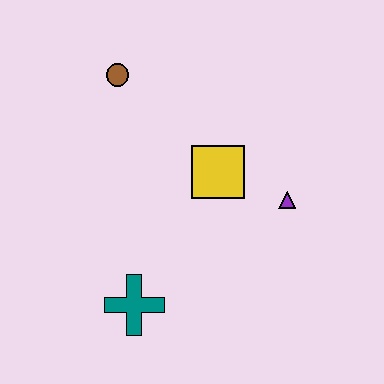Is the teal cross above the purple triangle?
No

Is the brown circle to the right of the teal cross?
No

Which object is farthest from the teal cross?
The brown circle is farthest from the teal cross.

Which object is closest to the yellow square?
The purple triangle is closest to the yellow square.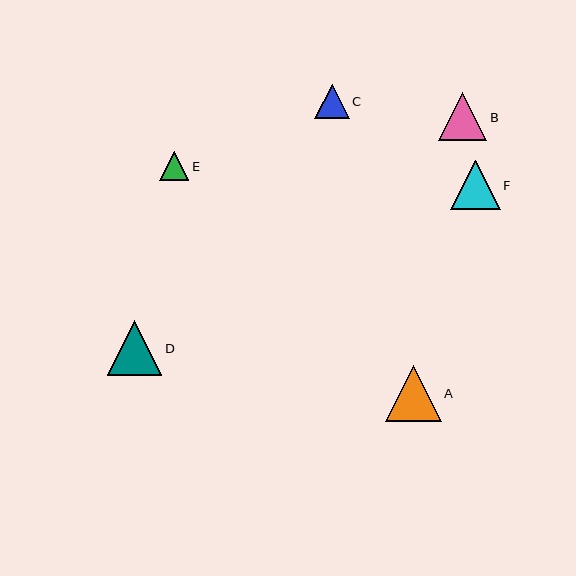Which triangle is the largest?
Triangle A is the largest with a size of approximately 56 pixels.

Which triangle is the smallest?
Triangle E is the smallest with a size of approximately 29 pixels.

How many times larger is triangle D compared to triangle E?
Triangle D is approximately 1.9 times the size of triangle E.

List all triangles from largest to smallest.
From largest to smallest: A, D, F, B, C, E.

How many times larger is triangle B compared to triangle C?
Triangle B is approximately 1.4 times the size of triangle C.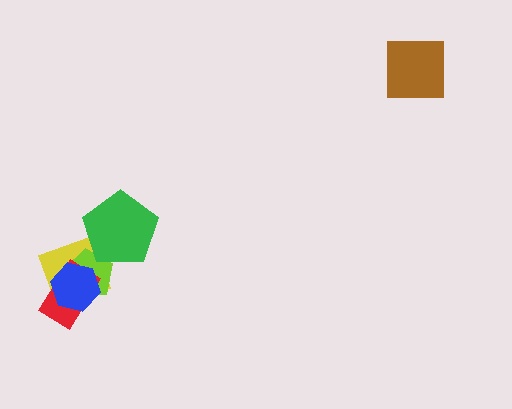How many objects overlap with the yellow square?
3 objects overlap with the yellow square.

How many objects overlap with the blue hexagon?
3 objects overlap with the blue hexagon.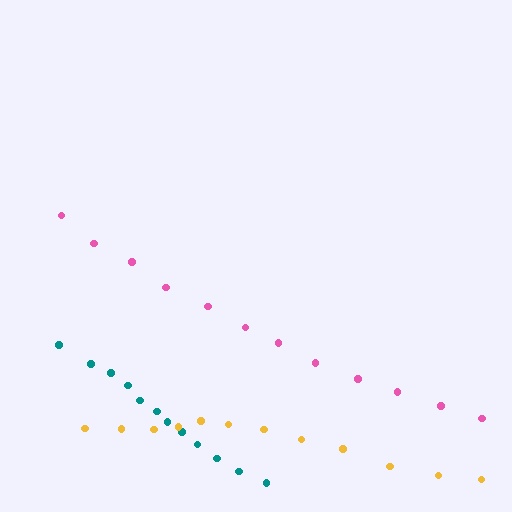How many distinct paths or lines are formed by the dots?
There are 3 distinct paths.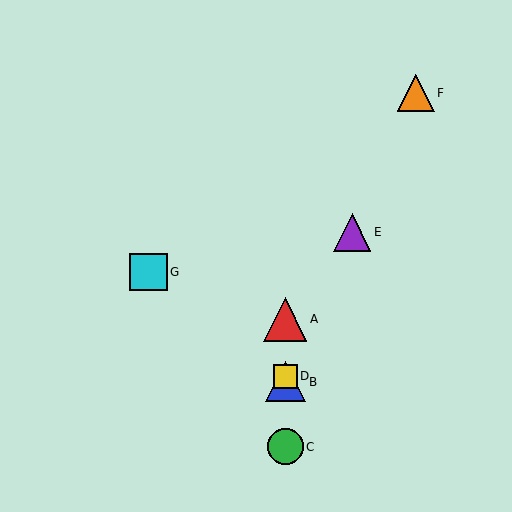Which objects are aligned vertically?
Objects A, B, C, D are aligned vertically.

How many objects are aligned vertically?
4 objects (A, B, C, D) are aligned vertically.